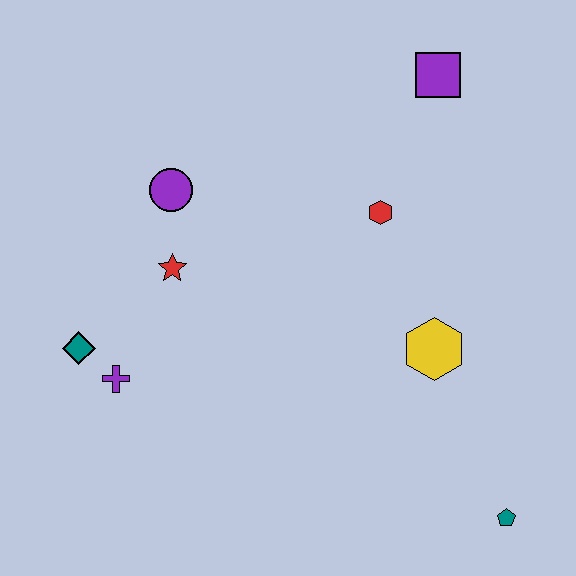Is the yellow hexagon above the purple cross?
Yes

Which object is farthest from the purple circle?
The teal pentagon is farthest from the purple circle.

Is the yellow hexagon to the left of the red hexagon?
No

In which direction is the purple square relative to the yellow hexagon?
The purple square is above the yellow hexagon.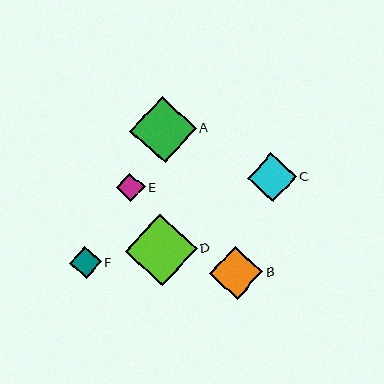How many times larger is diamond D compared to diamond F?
Diamond D is approximately 2.3 times the size of diamond F.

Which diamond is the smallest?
Diamond E is the smallest with a size of approximately 29 pixels.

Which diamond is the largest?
Diamond D is the largest with a size of approximately 72 pixels.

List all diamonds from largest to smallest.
From largest to smallest: D, A, B, C, F, E.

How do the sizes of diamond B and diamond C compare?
Diamond B and diamond C are approximately the same size.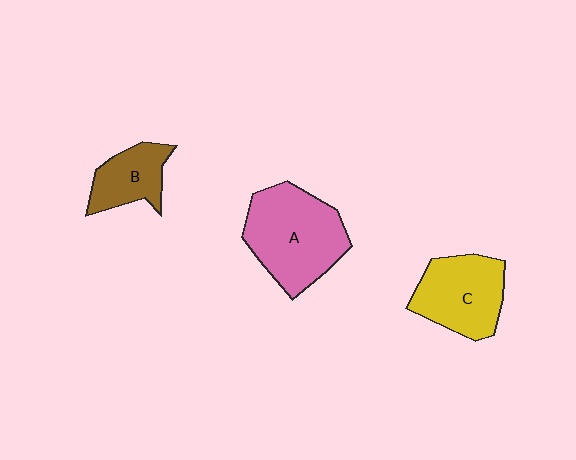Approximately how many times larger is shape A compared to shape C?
Approximately 1.3 times.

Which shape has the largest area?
Shape A (pink).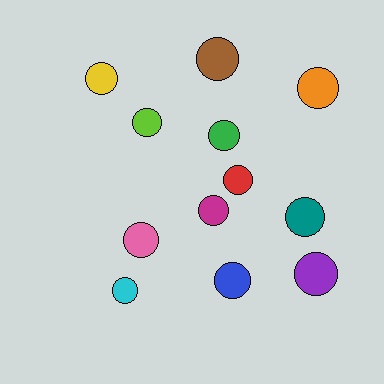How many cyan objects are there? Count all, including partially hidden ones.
There is 1 cyan object.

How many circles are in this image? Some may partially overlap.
There are 12 circles.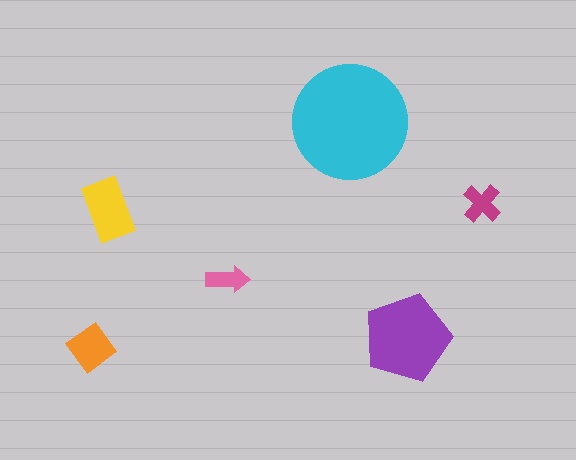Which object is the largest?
The cyan circle.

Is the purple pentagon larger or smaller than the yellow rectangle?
Larger.